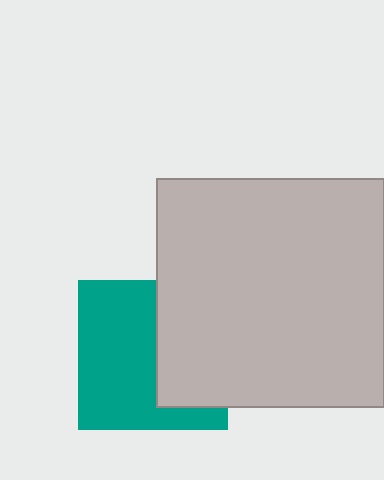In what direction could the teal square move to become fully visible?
The teal square could move left. That would shift it out from behind the light gray square entirely.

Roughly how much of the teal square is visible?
About half of it is visible (roughly 59%).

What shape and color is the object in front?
The object in front is a light gray square.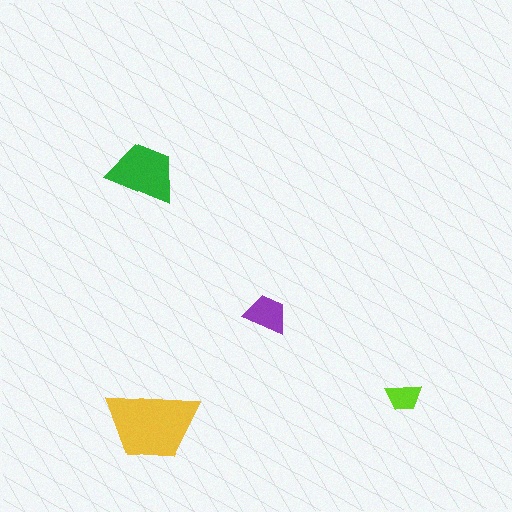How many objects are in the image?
There are 4 objects in the image.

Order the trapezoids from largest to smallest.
the yellow one, the green one, the purple one, the lime one.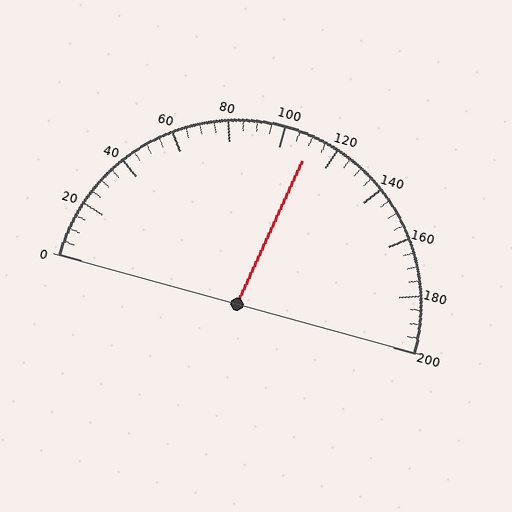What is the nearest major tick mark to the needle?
The nearest major tick mark is 120.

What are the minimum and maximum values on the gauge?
The gauge ranges from 0 to 200.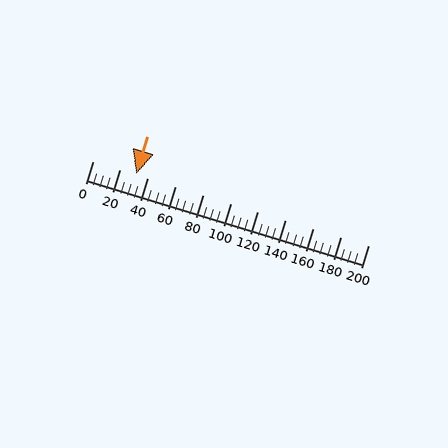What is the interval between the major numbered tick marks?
The major tick marks are spaced 20 units apart.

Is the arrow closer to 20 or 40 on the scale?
The arrow is closer to 40.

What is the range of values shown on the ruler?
The ruler shows values from 0 to 200.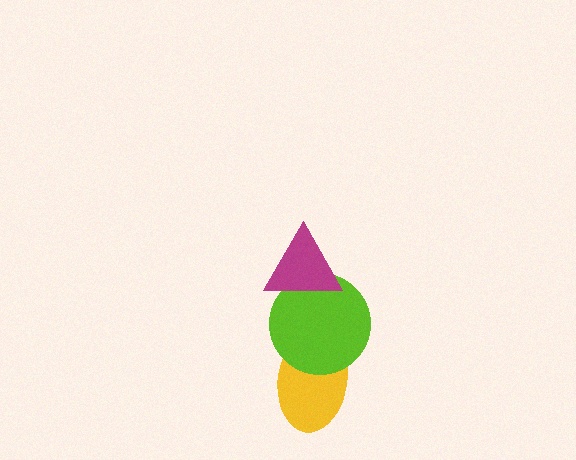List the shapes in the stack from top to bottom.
From top to bottom: the magenta triangle, the lime circle, the yellow ellipse.